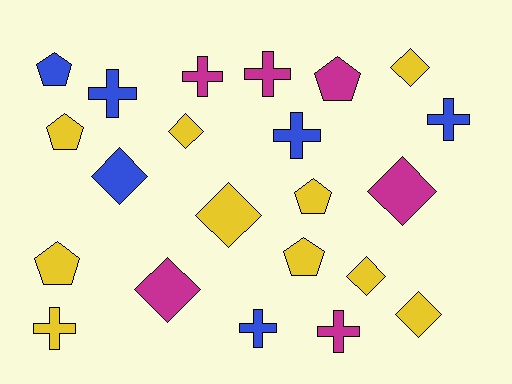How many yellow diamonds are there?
There are 5 yellow diamonds.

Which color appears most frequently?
Yellow, with 10 objects.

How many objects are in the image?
There are 22 objects.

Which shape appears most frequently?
Cross, with 8 objects.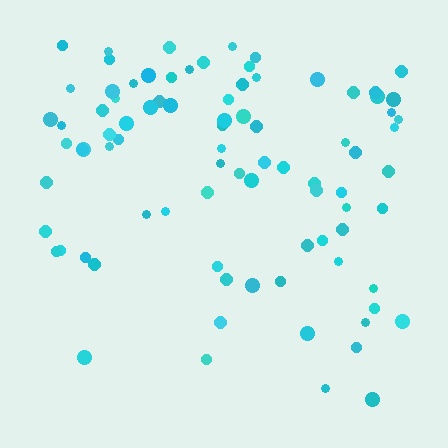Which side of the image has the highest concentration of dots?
The top.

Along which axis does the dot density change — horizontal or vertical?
Vertical.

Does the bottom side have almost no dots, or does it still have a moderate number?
Still a moderate number, just noticeably fewer than the top.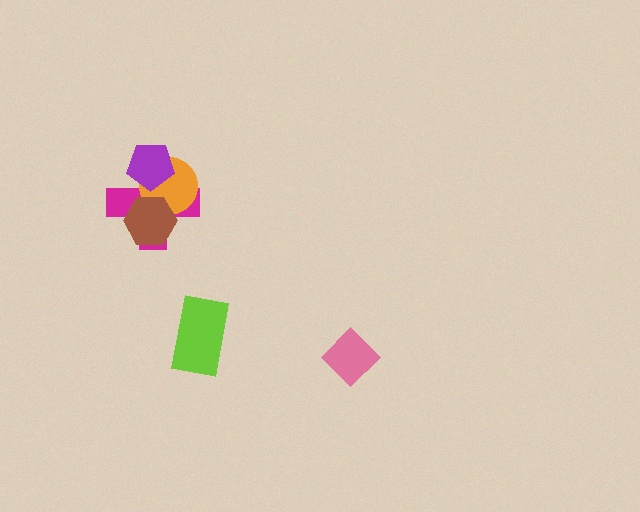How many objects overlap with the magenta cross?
3 objects overlap with the magenta cross.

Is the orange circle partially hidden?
Yes, it is partially covered by another shape.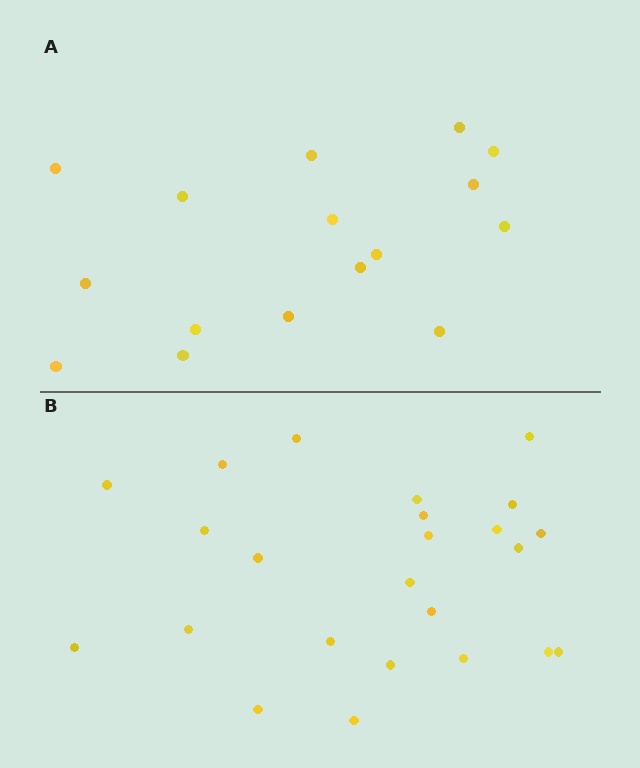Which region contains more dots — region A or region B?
Region B (the bottom region) has more dots.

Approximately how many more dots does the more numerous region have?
Region B has roughly 8 or so more dots than region A.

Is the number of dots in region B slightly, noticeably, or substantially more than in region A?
Region B has substantially more. The ratio is roughly 1.5 to 1.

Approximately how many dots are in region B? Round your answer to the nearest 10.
About 20 dots. (The exact count is 24, which rounds to 20.)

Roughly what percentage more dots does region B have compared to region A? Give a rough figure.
About 50% more.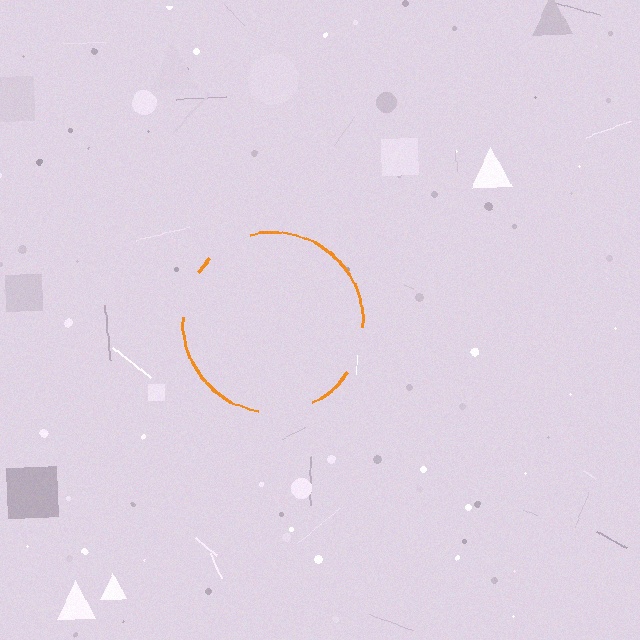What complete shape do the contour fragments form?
The contour fragments form a circle.